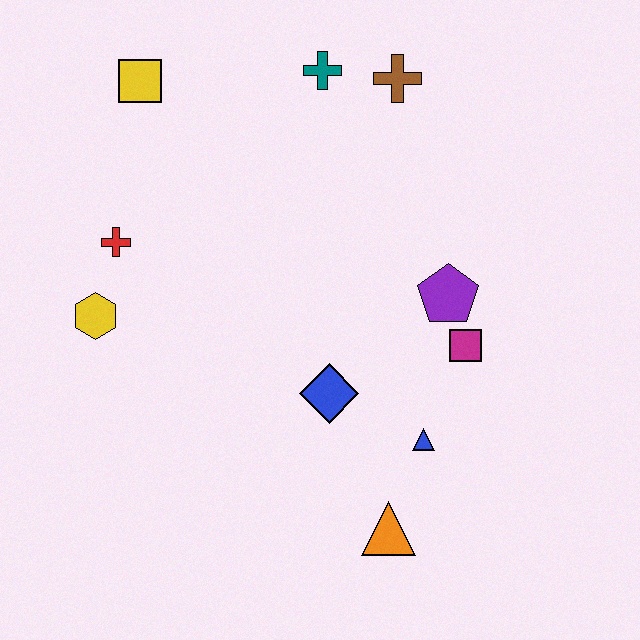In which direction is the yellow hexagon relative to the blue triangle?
The yellow hexagon is to the left of the blue triangle.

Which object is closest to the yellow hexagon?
The red cross is closest to the yellow hexagon.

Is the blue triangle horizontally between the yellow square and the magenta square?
Yes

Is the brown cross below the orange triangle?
No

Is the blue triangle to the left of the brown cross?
No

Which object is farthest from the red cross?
The orange triangle is farthest from the red cross.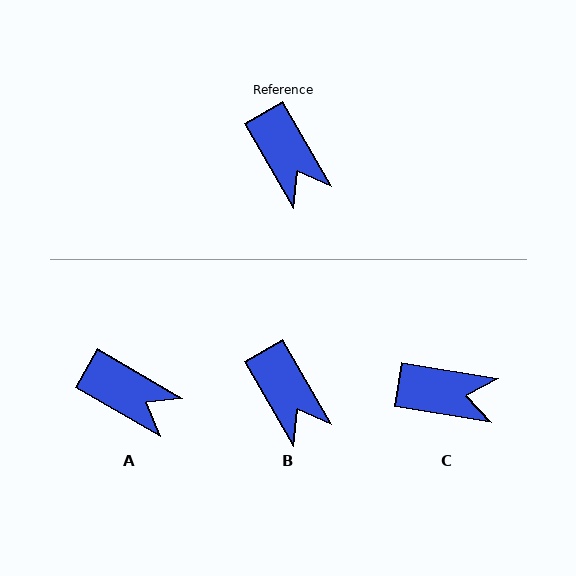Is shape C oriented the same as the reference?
No, it is off by about 51 degrees.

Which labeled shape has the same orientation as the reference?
B.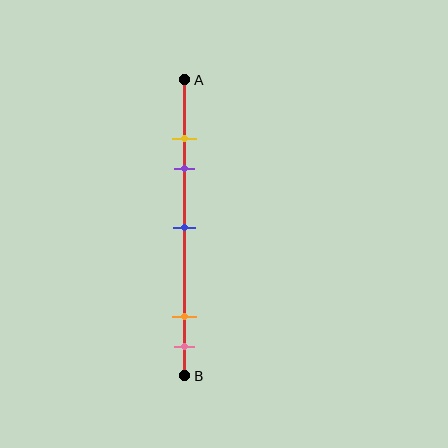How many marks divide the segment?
There are 5 marks dividing the segment.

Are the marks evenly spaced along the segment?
No, the marks are not evenly spaced.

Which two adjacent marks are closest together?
The yellow and purple marks are the closest adjacent pair.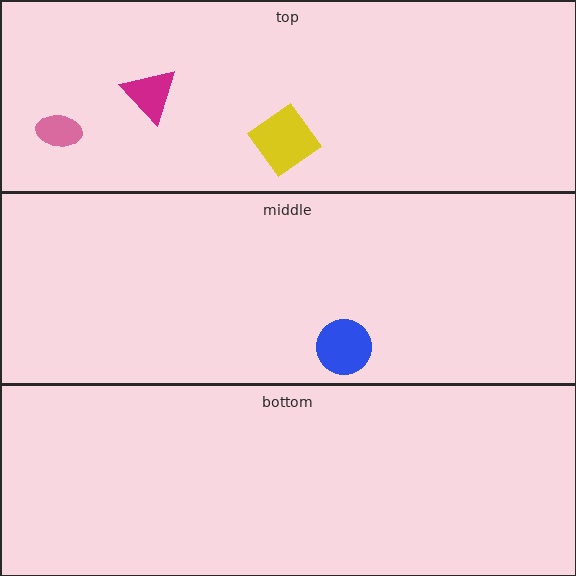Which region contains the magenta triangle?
The top region.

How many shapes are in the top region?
3.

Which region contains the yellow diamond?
The top region.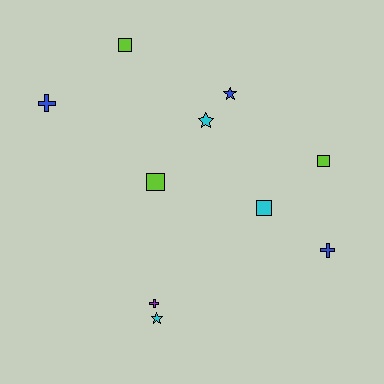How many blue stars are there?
There is 1 blue star.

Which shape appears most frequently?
Square, with 4 objects.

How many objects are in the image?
There are 10 objects.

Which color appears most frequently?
Lime, with 3 objects.